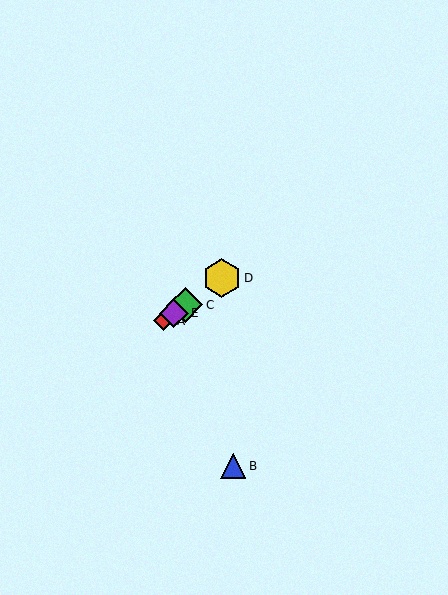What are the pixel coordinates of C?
Object C is at (185, 305).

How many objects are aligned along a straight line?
4 objects (A, C, D, E) are aligned along a straight line.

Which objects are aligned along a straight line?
Objects A, C, D, E are aligned along a straight line.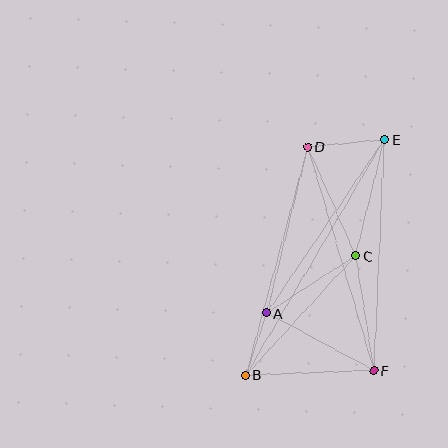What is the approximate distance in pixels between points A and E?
The distance between A and E is approximately 209 pixels.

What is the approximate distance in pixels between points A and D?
The distance between A and D is approximately 172 pixels.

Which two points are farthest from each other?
Points B and E are farthest from each other.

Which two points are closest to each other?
Points A and B are closest to each other.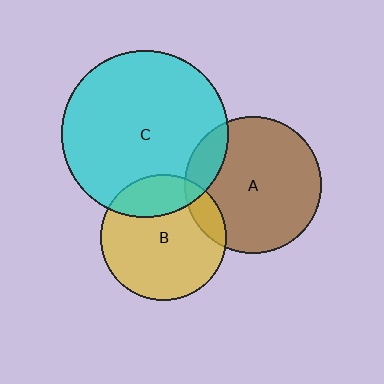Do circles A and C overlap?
Yes.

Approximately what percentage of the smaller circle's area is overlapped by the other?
Approximately 15%.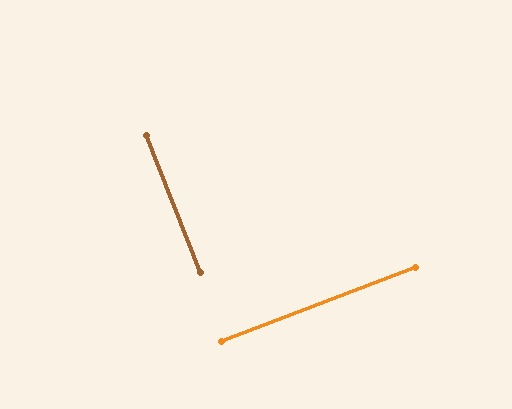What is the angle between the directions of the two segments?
Approximately 89 degrees.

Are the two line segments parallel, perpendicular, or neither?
Perpendicular — they meet at approximately 89°.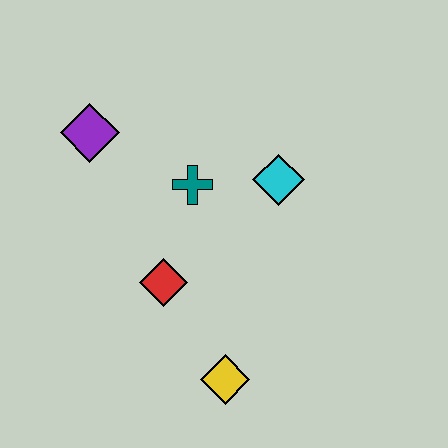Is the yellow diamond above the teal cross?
No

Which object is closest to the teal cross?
The cyan diamond is closest to the teal cross.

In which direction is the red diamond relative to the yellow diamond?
The red diamond is above the yellow diamond.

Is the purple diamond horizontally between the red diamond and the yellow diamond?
No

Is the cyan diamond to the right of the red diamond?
Yes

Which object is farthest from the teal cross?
The yellow diamond is farthest from the teal cross.